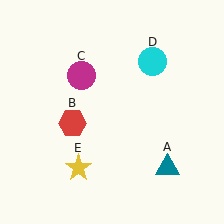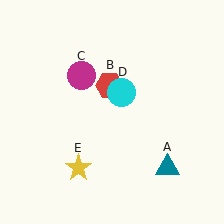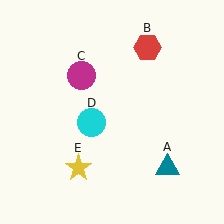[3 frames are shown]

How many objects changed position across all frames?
2 objects changed position: red hexagon (object B), cyan circle (object D).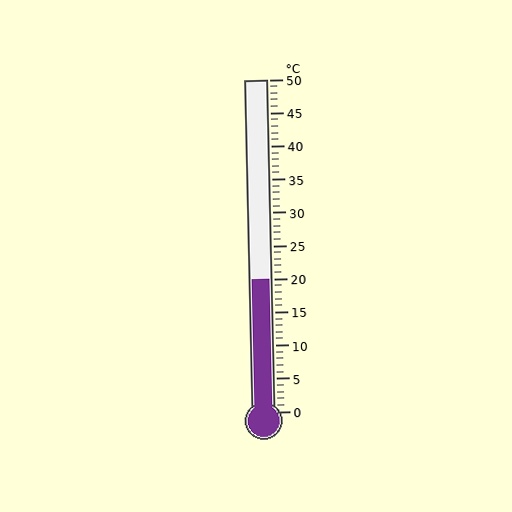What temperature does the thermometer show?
The thermometer shows approximately 20°C.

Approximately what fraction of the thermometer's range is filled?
The thermometer is filled to approximately 40% of its range.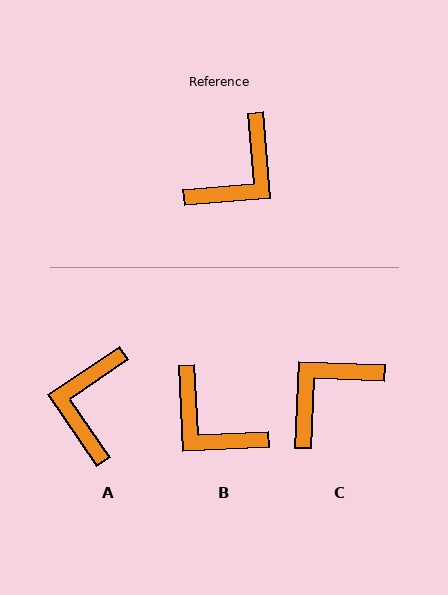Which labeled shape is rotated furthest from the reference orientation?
C, about 173 degrees away.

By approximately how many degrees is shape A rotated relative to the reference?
Approximately 151 degrees clockwise.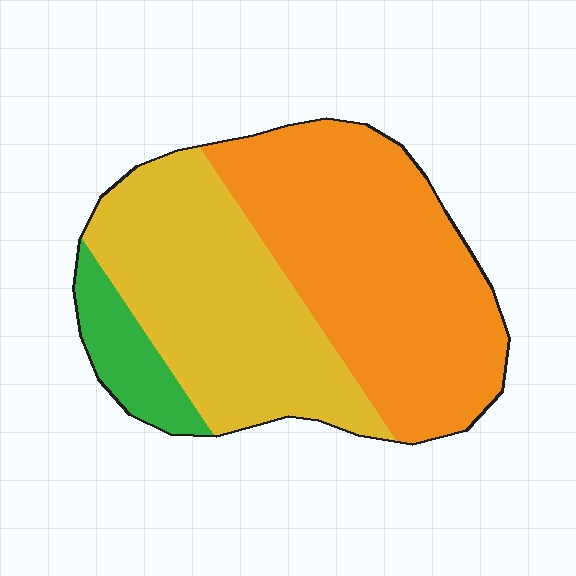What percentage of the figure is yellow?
Yellow covers around 40% of the figure.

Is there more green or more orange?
Orange.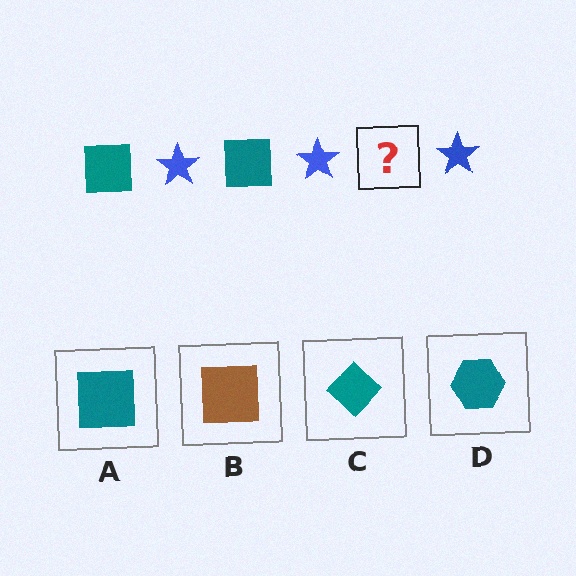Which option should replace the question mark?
Option A.